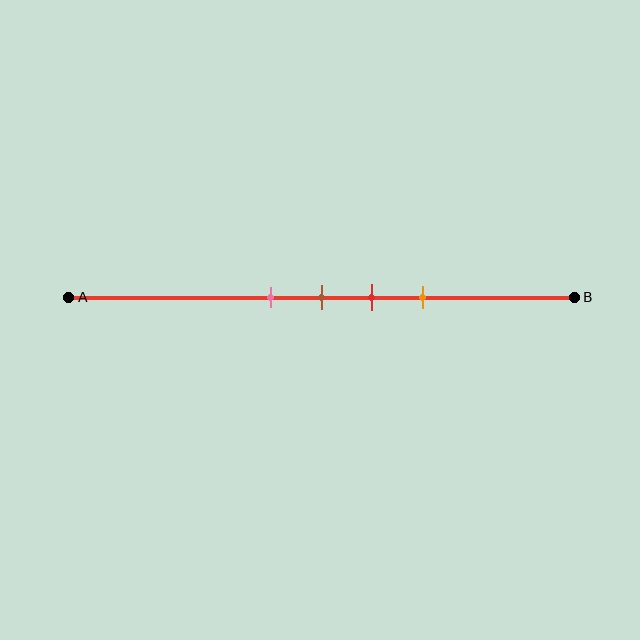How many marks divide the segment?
There are 4 marks dividing the segment.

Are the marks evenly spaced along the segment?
Yes, the marks are approximately evenly spaced.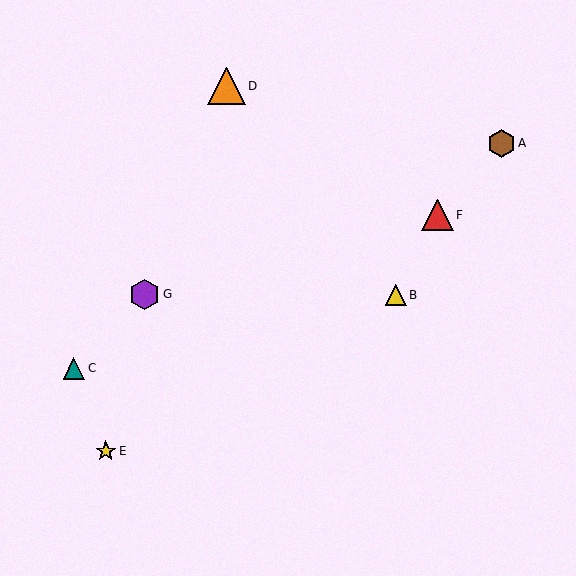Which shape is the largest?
The orange triangle (labeled D) is the largest.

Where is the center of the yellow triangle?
The center of the yellow triangle is at (396, 295).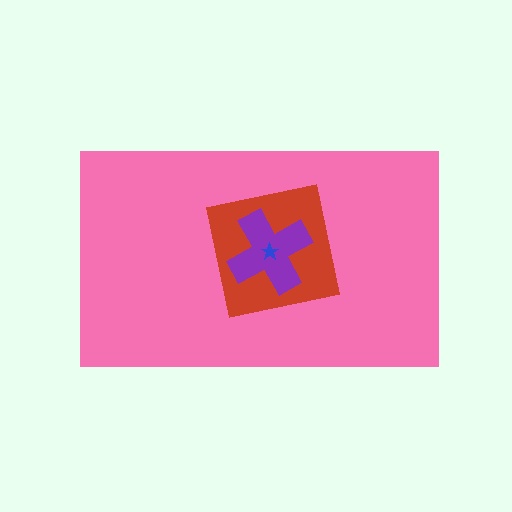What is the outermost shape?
The pink rectangle.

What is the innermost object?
The blue star.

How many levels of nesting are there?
4.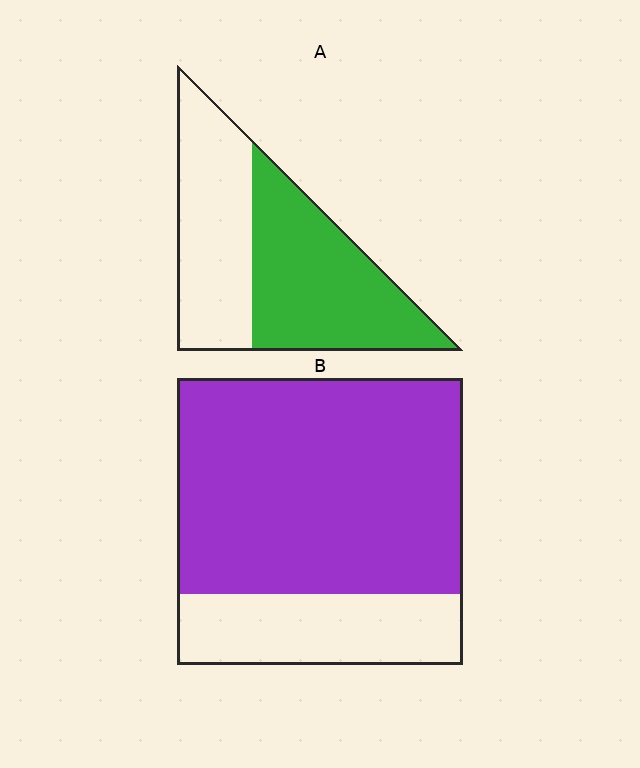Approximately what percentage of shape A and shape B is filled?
A is approximately 55% and B is approximately 75%.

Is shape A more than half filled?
Yes.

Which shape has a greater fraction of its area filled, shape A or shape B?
Shape B.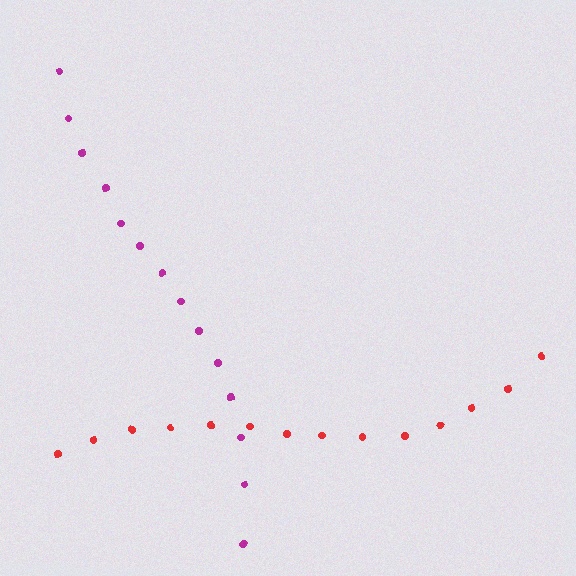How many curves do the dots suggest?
There are 2 distinct paths.